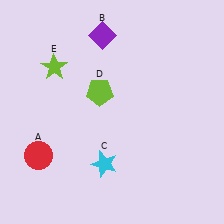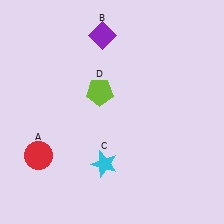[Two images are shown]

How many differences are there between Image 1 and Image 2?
There is 1 difference between the two images.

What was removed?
The lime star (E) was removed in Image 2.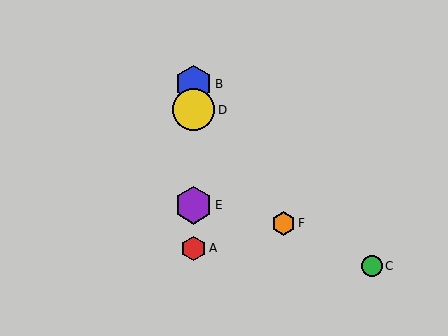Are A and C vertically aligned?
No, A is at x≈193 and C is at x≈372.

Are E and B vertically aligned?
Yes, both are at x≈193.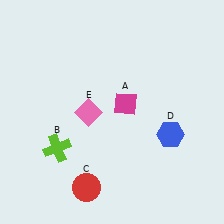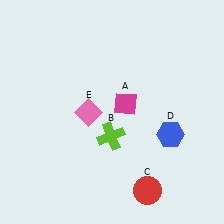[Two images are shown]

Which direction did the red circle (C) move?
The red circle (C) moved right.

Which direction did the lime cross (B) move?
The lime cross (B) moved right.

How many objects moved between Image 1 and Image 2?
2 objects moved between the two images.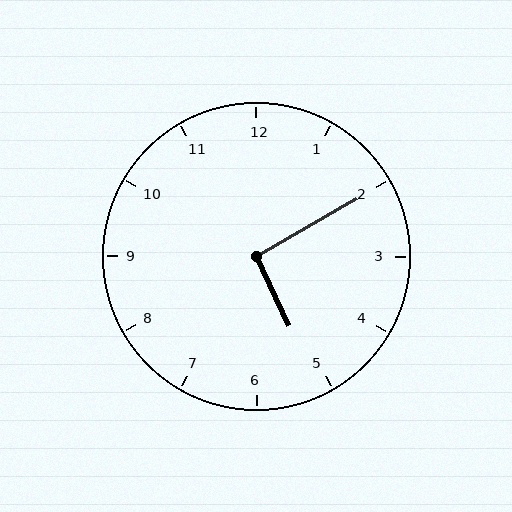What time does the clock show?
5:10.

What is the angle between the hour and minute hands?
Approximately 95 degrees.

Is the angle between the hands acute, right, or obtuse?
It is right.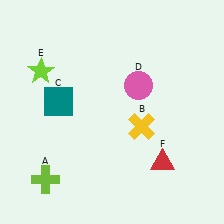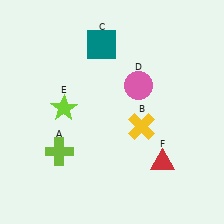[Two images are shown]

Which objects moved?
The objects that moved are: the lime cross (A), the teal square (C), the lime star (E).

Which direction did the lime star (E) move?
The lime star (E) moved down.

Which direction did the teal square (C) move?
The teal square (C) moved up.